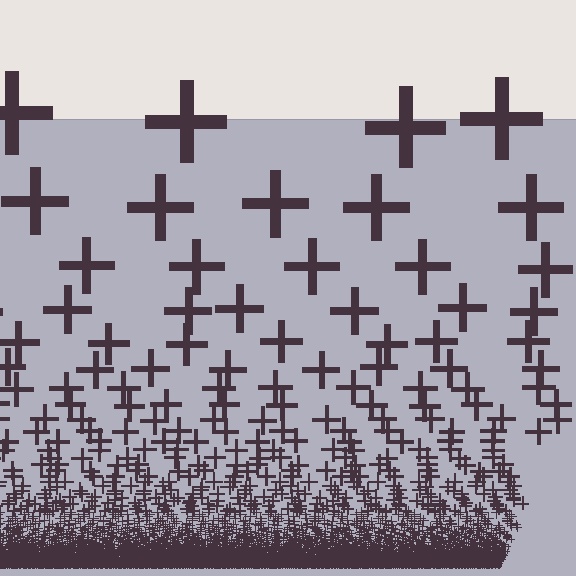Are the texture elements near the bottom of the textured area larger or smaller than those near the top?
Smaller. The gradient is inverted — elements near the bottom are smaller and denser.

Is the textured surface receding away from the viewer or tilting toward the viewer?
The surface appears to tilt toward the viewer. Texture elements get larger and sparser toward the top.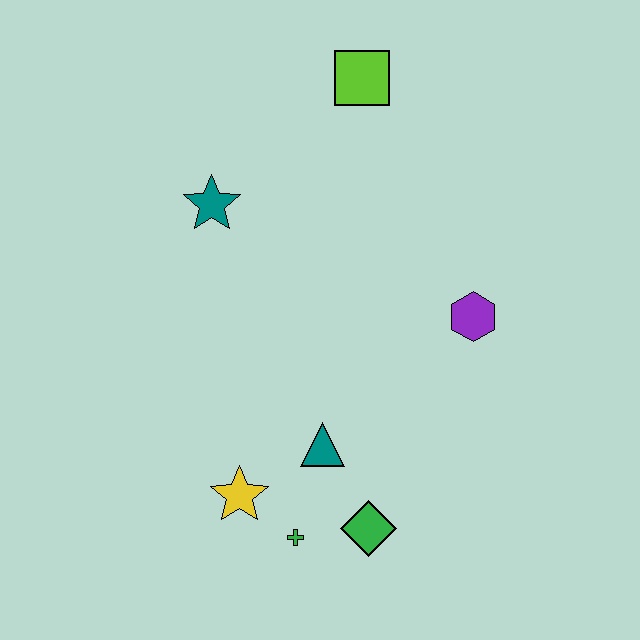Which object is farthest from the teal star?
The green diamond is farthest from the teal star.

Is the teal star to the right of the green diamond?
No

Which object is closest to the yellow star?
The green cross is closest to the yellow star.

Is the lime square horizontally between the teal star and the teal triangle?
No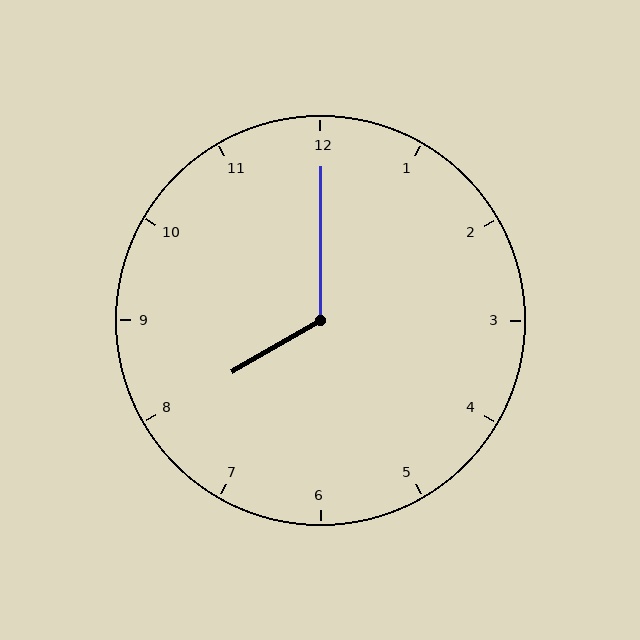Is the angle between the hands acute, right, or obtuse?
It is obtuse.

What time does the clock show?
8:00.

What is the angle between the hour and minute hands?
Approximately 120 degrees.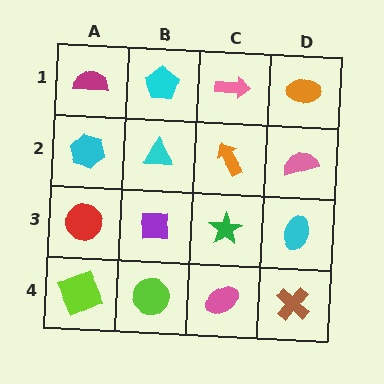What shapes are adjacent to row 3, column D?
A pink semicircle (row 2, column D), a brown cross (row 4, column D), a green star (row 3, column C).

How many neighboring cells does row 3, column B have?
4.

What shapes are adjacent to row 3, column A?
A cyan hexagon (row 2, column A), a lime square (row 4, column A), a purple square (row 3, column B).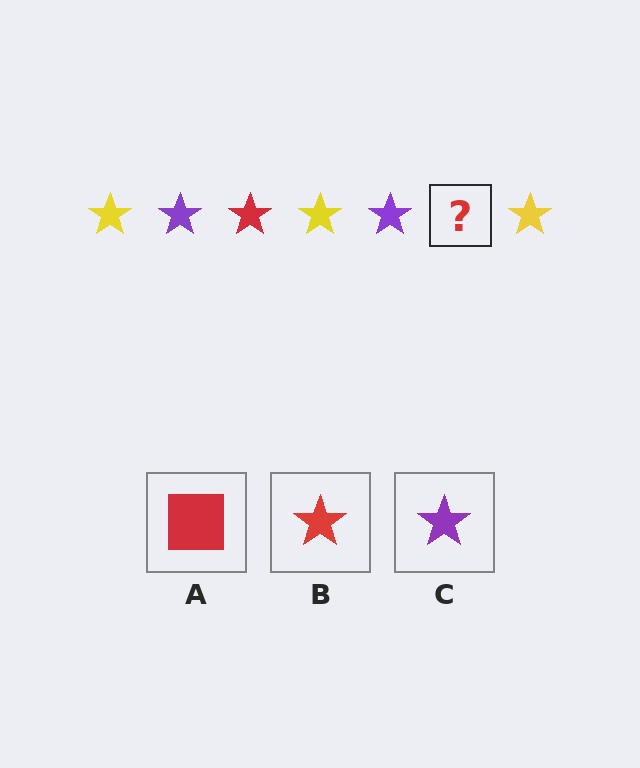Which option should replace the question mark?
Option B.